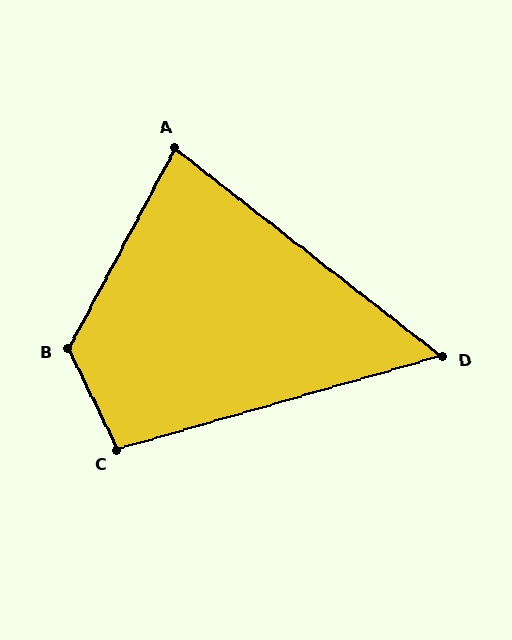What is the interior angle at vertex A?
Approximately 80 degrees (acute).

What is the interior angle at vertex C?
Approximately 100 degrees (obtuse).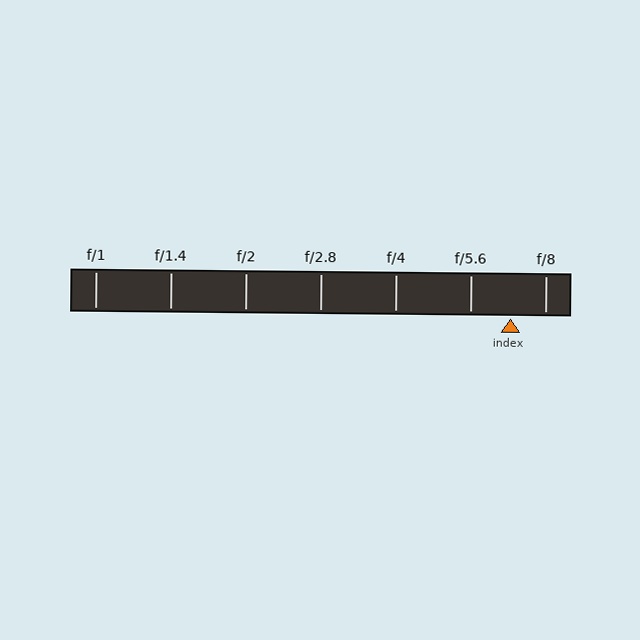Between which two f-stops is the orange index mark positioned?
The index mark is between f/5.6 and f/8.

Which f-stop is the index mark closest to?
The index mark is closest to f/8.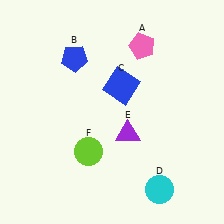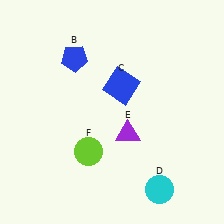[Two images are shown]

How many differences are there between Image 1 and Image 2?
There is 1 difference between the two images.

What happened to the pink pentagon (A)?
The pink pentagon (A) was removed in Image 2. It was in the top-right area of Image 1.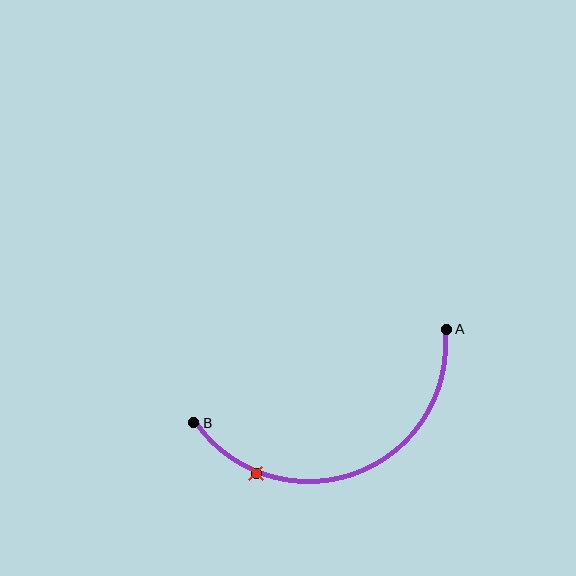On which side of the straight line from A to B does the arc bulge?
The arc bulges below the straight line connecting A and B.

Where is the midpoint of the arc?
The arc midpoint is the point on the curve farthest from the straight line joining A and B. It sits below that line.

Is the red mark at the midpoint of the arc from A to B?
No. The red mark lies on the arc but is closer to endpoint B. The arc midpoint would be at the point on the curve equidistant along the arc from both A and B.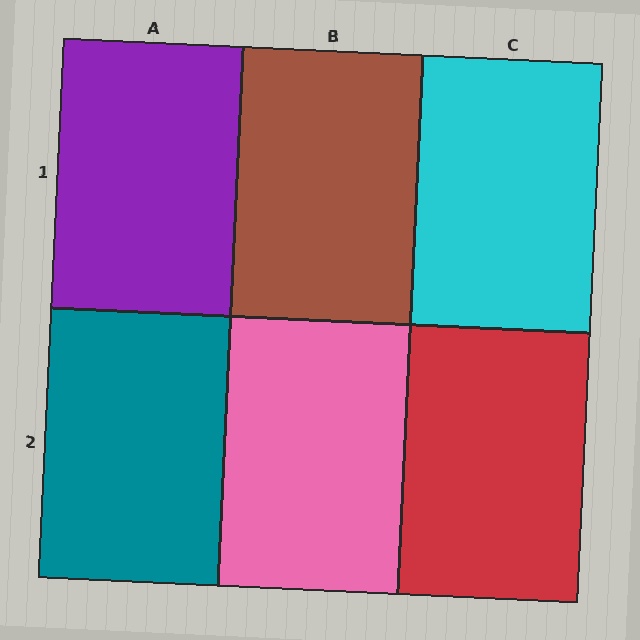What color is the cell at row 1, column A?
Purple.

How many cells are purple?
1 cell is purple.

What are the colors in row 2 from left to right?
Teal, pink, red.